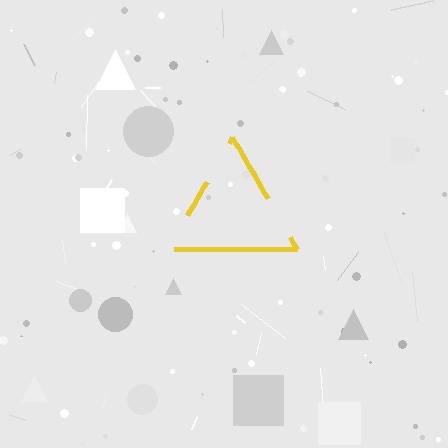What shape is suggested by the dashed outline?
The dashed outline suggests a triangle.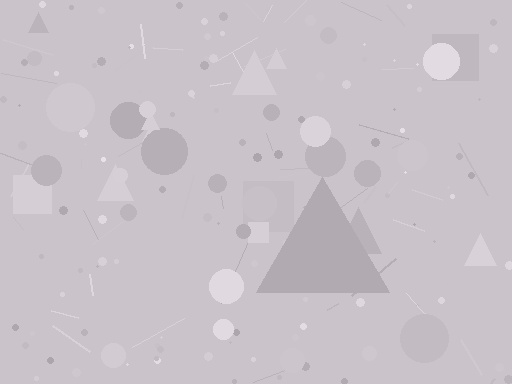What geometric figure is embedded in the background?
A triangle is embedded in the background.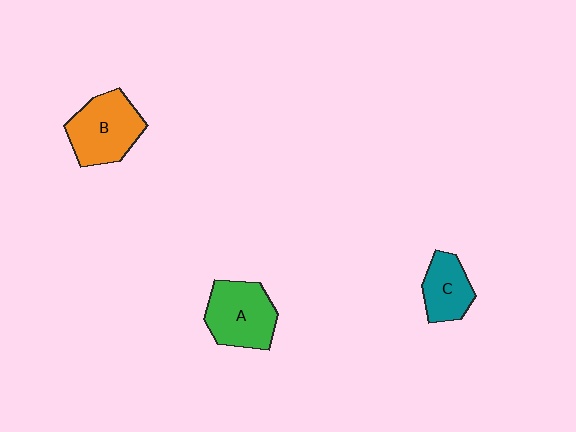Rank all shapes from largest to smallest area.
From largest to smallest: B (orange), A (green), C (teal).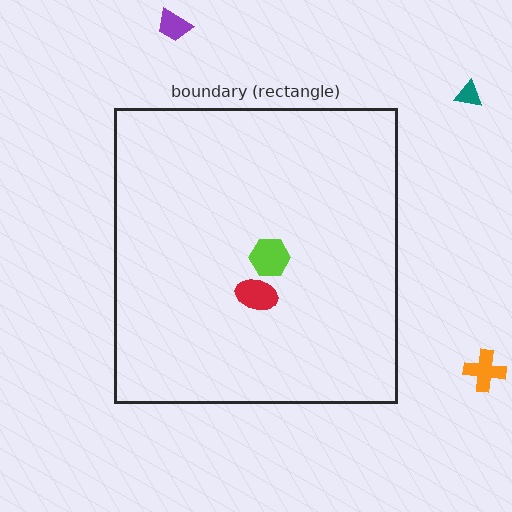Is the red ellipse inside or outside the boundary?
Inside.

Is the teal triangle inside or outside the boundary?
Outside.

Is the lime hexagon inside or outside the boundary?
Inside.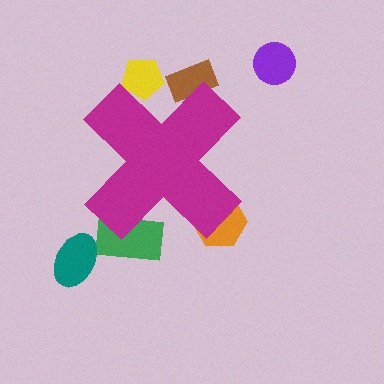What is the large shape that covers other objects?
A magenta cross.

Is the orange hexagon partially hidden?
Yes, the orange hexagon is partially hidden behind the magenta cross.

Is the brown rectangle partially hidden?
Yes, the brown rectangle is partially hidden behind the magenta cross.